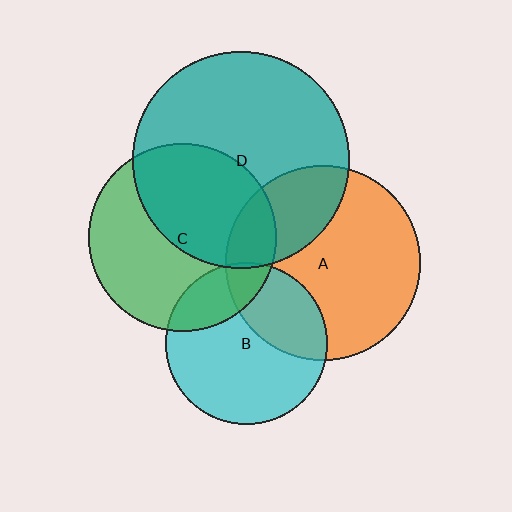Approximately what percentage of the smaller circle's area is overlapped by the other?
Approximately 30%.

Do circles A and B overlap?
Yes.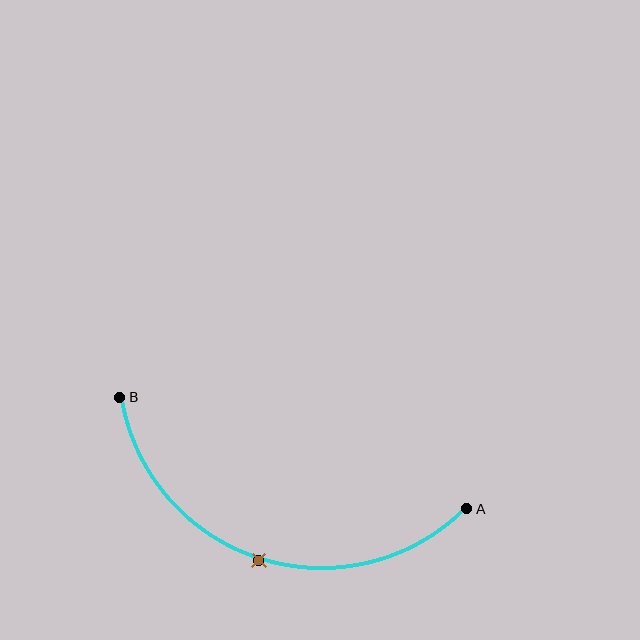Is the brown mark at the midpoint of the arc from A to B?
Yes. The brown mark lies on the arc at equal arc-length from both A and B — it is the arc midpoint.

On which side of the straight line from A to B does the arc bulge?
The arc bulges below the straight line connecting A and B.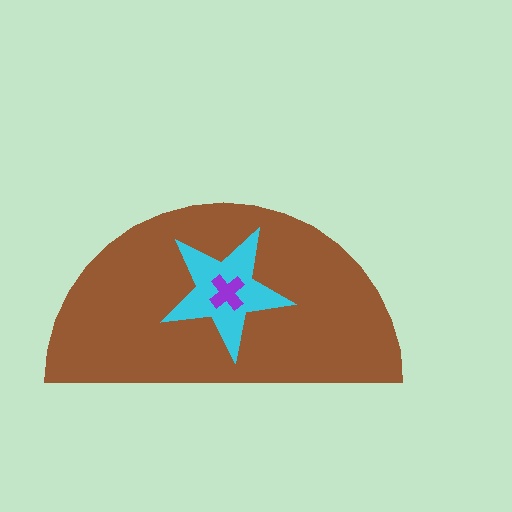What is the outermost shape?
The brown semicircle.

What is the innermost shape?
The purple cross.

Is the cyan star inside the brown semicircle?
Yes.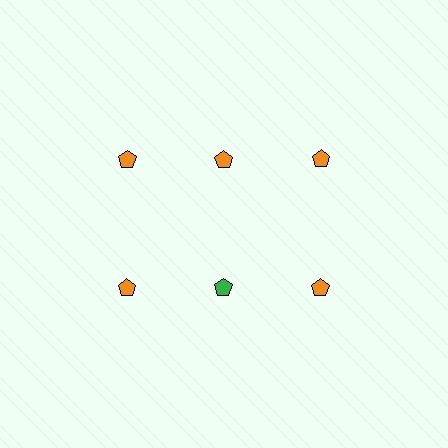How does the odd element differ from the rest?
It has a different color: green instead of orange.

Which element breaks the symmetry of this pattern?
The green pentagon in the second row, second from left column breaks the symmetry. All other shapes are orange pentagons.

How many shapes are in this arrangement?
There are 6 shapes arranged in a grid pattern.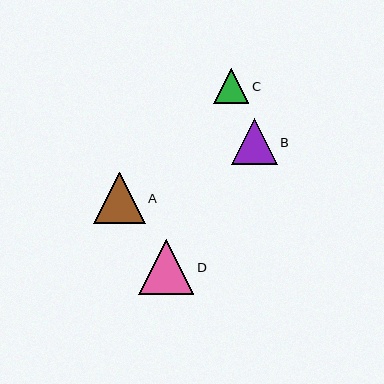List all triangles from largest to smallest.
From largest to smallest: D, A, B, C.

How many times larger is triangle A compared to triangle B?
Triangle A is approximately 1.1 times the size of triangle B.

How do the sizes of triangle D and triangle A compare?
Triangle D and triangle A are approximately the same size.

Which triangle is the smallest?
Triangle C is the smallest with a size of approximately 35 pixels.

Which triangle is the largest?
Triangle D is the largest with a size of approximately 55 pixels.